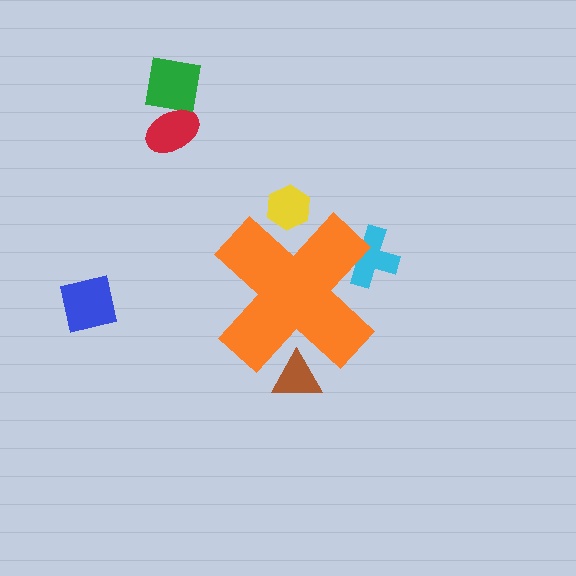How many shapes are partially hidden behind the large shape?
3 shapes are partially hidden.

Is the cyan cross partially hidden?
Yes, the cyan cross is partially hidden behind the orange cross.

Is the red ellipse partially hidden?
No, the red ellipse is fully visible.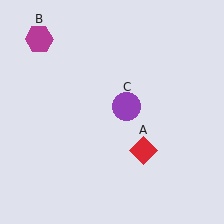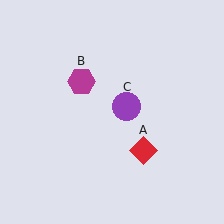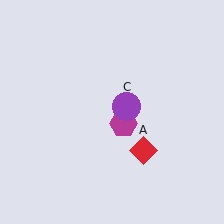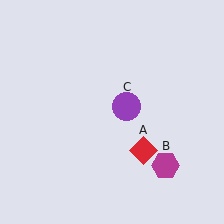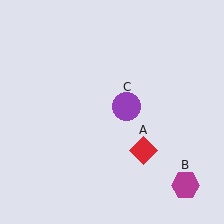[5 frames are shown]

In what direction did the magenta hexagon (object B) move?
The magenta hexagon (object B) moved down and to the right.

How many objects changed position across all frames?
1 object changed position: magenta hexagon (object B).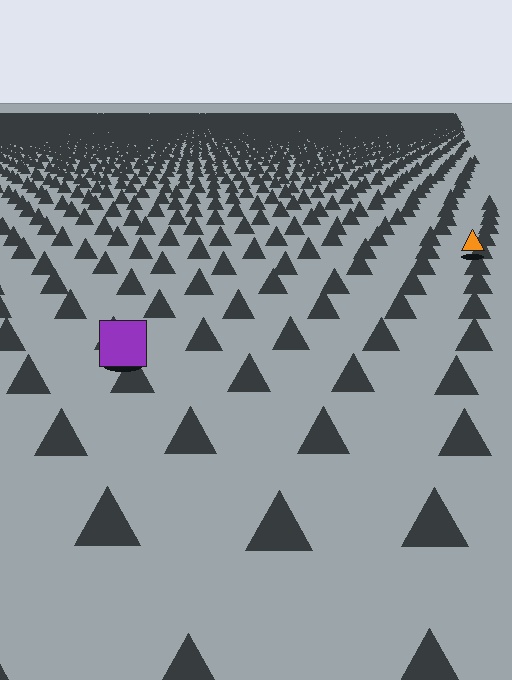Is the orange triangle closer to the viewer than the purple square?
No. The purple square is closer — you can tell from the texture gradient: the ground texture is coarser near it.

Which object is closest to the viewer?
The purple square is closest. The texture marks near it are larger and more spread out.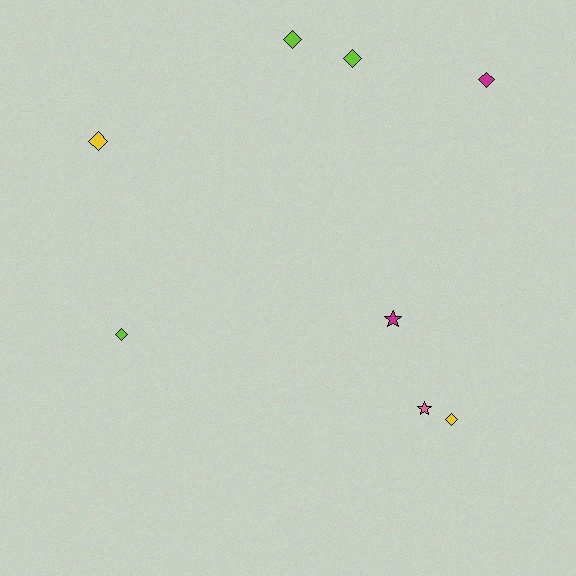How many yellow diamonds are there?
There are 2 yellow diamonds.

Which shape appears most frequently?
Diamond, with 6 objects.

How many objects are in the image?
There are 8 objects.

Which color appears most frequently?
Lime, with 3 objects.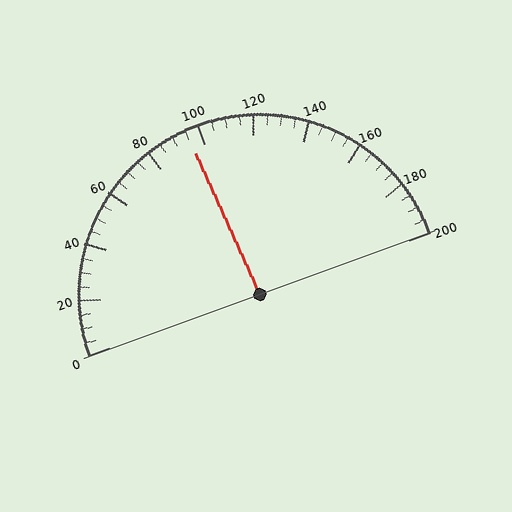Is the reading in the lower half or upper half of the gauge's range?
The reading is in the lower half of the range (0 to 200).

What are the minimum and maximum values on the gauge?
The gauge ranges from 0 to 200.